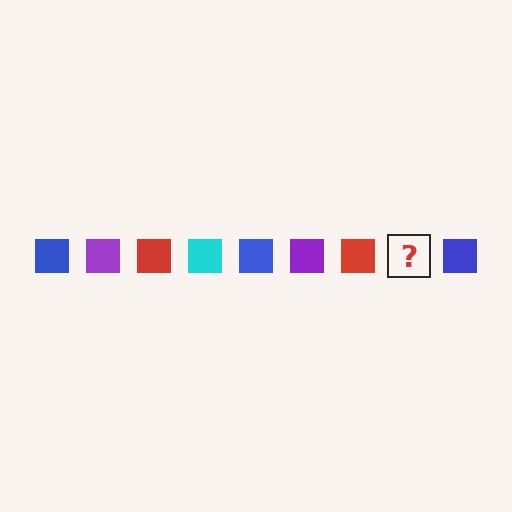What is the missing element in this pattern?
The missing element is a cyan square.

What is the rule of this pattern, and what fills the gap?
The rule is that the pattern cycles through blue, purple, red, cyan squares. The gap should be filled with a cyan square.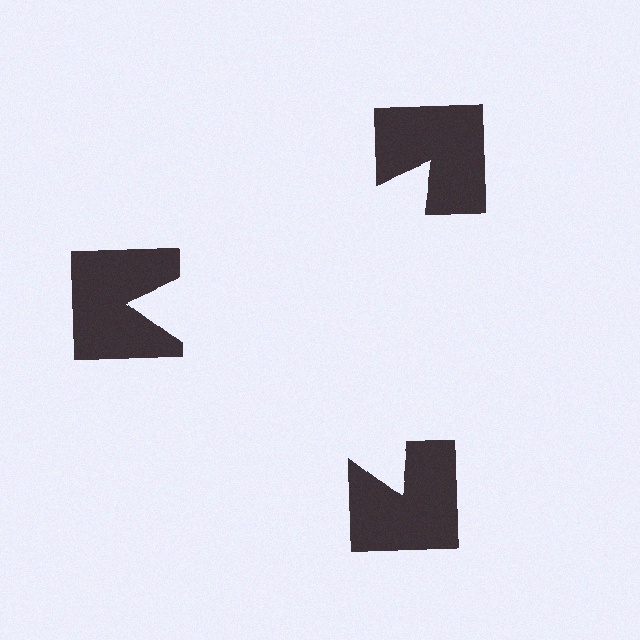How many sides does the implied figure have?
3 sides.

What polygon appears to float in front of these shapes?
An illusory triangle — its edges are inferred from the aligned wedge cuts in the notched squares, not physically drawn.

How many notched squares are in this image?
There are 3 — one at each vertex of the illusory triangle.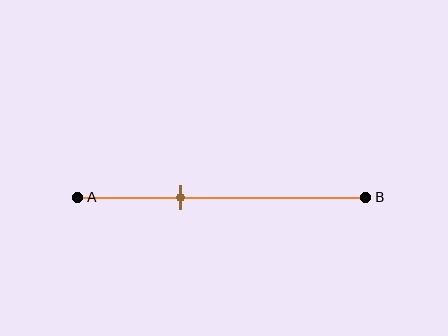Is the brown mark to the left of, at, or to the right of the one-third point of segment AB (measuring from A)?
The brown mark is approximately at the one-third point of segment AB.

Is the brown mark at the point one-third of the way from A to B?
Yes, the mark is approximately at the one-third point.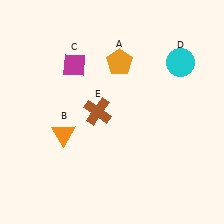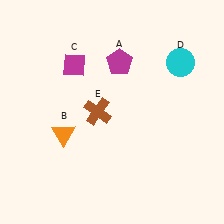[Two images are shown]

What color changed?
The pentagon (A) changed from orange in Image 1 to magenta in Image 2.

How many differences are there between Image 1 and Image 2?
There is 1 difference between the two images.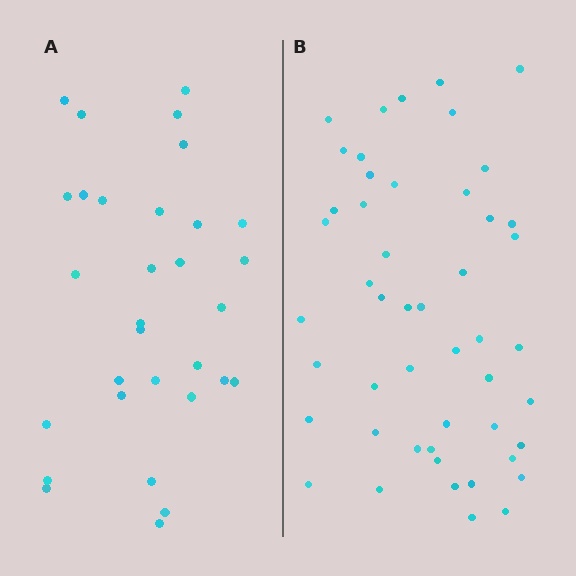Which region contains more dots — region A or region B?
Region B (the right region) has more dots.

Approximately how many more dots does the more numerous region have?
Region B has approximately 20 more dots than region A.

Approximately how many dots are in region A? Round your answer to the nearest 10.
About 30 dots. (The exact count is 31, which rounds to 30.)